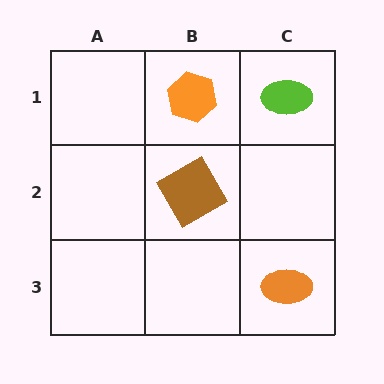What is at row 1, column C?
A lime ellipse.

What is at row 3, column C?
An orange ellipse.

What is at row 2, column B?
A brown square.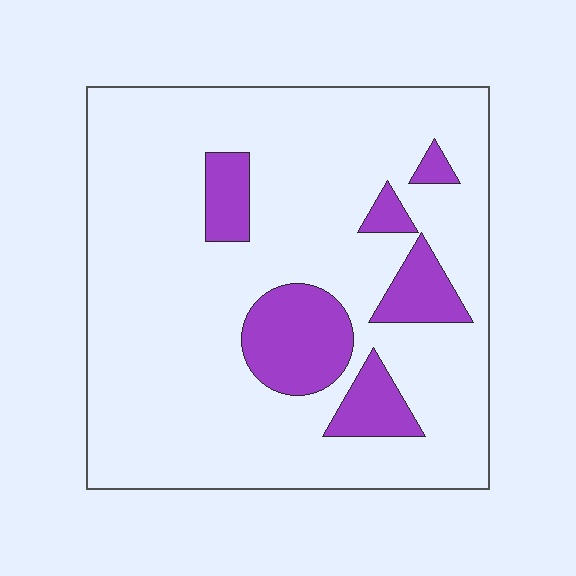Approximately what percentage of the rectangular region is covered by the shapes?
Approximately 15%.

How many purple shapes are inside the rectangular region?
6.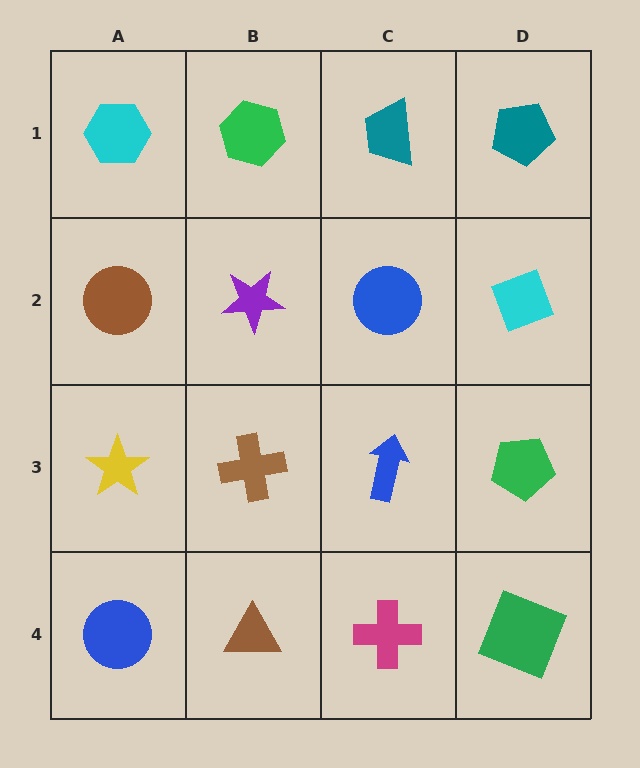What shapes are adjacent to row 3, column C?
A blue circle (row 2, column C), a magenta cross (row 4, column C), a brown cross (row 3, column B), a green pentagon (row 3, column D).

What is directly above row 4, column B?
A brown cross.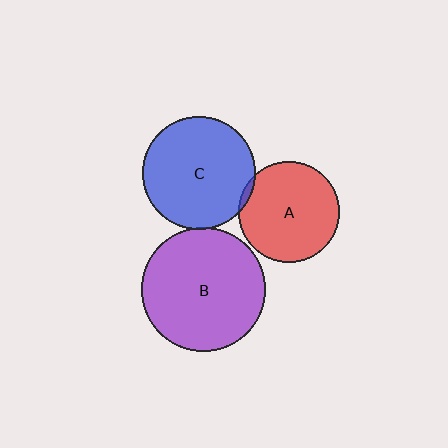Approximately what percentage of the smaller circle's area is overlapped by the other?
Approximately 5%.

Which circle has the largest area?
Circle B (purple).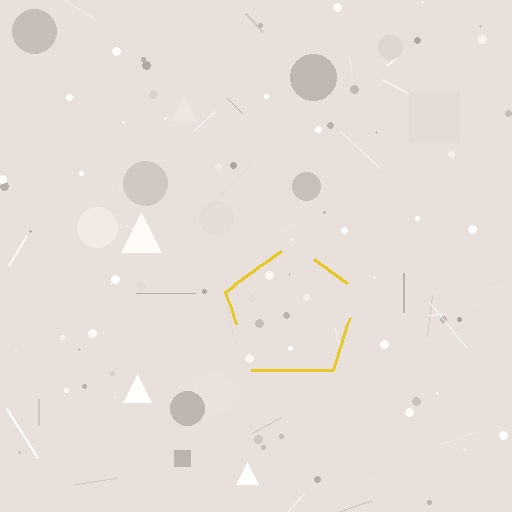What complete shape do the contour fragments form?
The contour fragments form a pentagon.